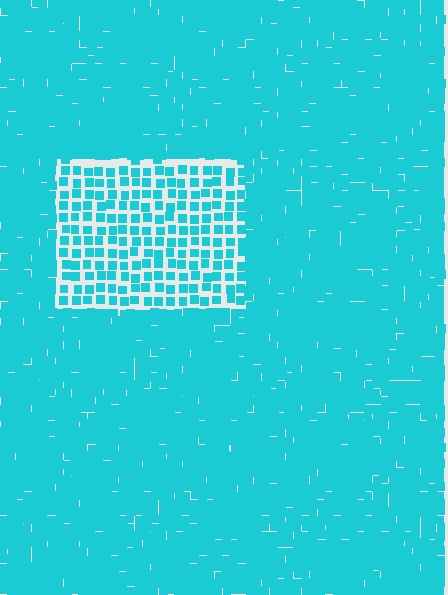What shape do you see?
I see a rectangle.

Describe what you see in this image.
The image contains small cyan elements arranged at two different densities. A rectangle-shaped region is visible where the elements are less densely packed than the surrounding area.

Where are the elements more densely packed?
The elements are more densely packed outside the rectangle boundary.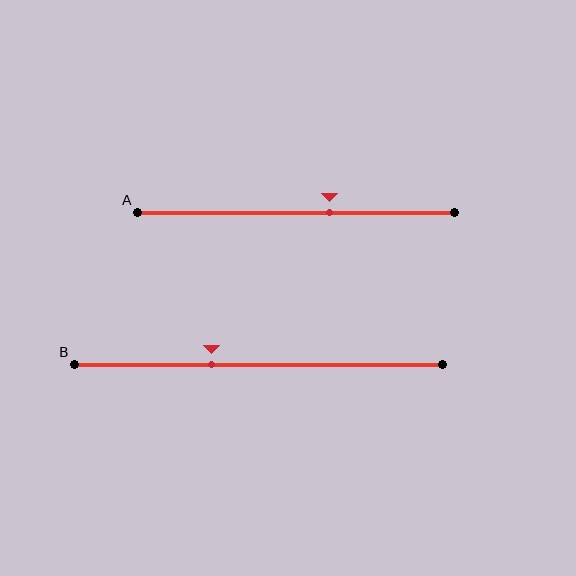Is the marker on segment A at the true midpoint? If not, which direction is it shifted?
No, the marker on segment A is shifted to the right by about 11% of the segment length.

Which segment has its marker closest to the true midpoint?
Segment A has its marker closest to the true midpoint.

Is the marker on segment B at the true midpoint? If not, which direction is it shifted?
No, the marker on segment B is shifted to the left by about 13% of the segment length.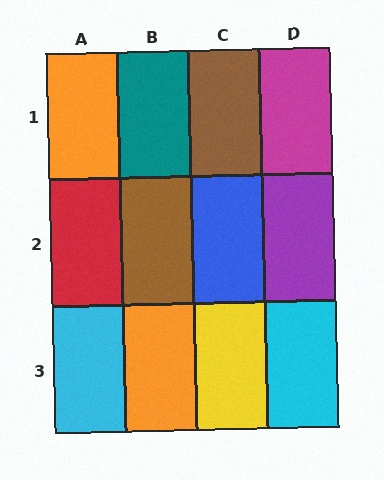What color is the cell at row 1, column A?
Orange.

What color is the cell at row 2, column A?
Red.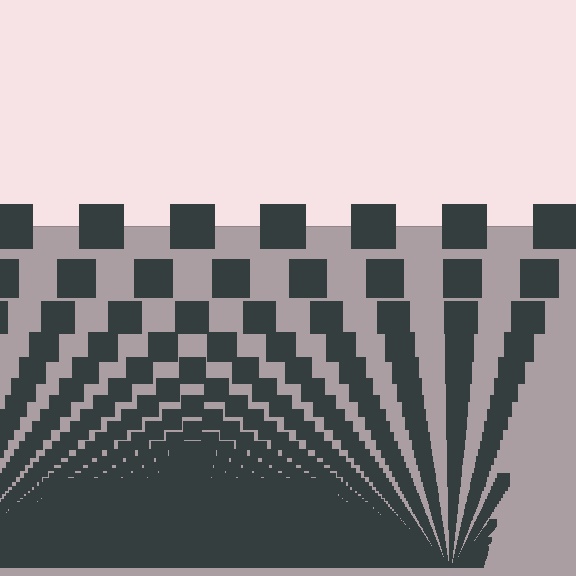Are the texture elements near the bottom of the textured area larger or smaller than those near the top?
Smaller. The gradient is inverted — elements near the bottom are smaller and denser.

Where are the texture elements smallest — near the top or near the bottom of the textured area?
Near the bottom.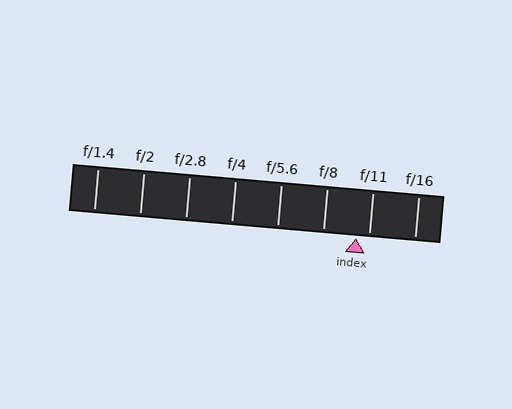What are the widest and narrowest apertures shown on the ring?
The widest aperture shown is f/1.4 and the narrowest is f/16.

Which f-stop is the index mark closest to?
The index mark is closest to f/11.